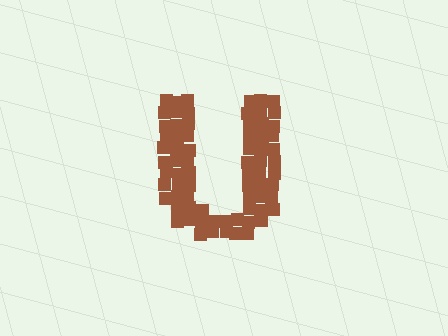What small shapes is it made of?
It is made of small squares.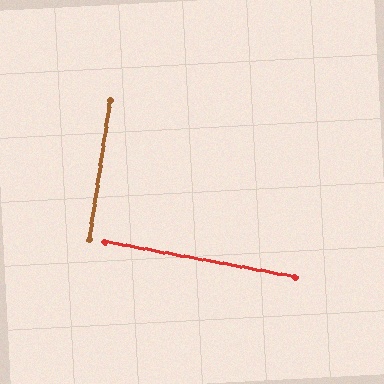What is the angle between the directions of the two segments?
Approximately 88 degrees.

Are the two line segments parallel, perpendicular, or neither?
Perpendicular — they meet at approximately 88°.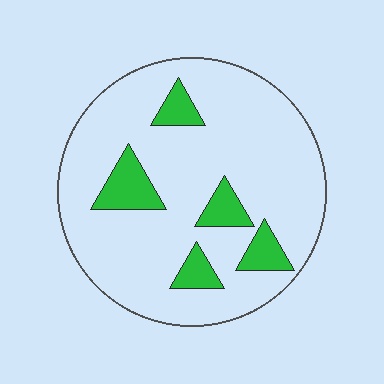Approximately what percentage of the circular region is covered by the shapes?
Approximately 15%.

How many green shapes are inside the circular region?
5.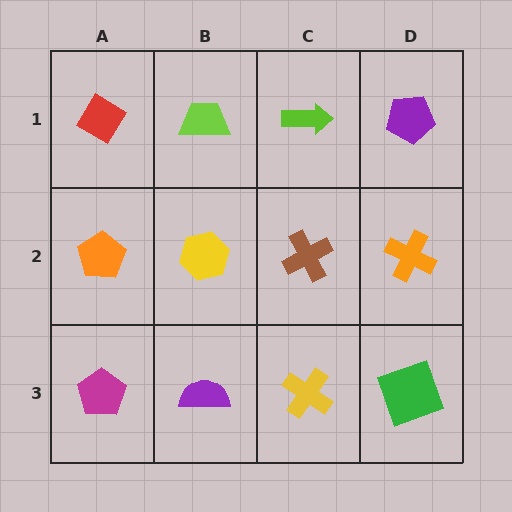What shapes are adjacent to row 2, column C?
A lime arrow (row 1, column C), a yellow cross (row 3, column C), a yellow hexagon (row 2, column B), an orange cross (row 2, column D).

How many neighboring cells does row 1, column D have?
2.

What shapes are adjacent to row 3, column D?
An orange cross (row 2, column D), a yellow cross (row 3, column C).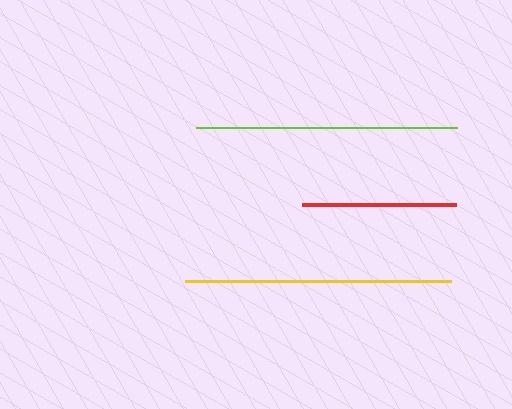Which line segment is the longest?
The yellow line is the longest at approximately 266 pixels.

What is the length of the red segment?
The red segment is approximately 155 pixels long.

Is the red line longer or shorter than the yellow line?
The yellow line is longer than the red line.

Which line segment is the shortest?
The red line is the shortest at approximately 155 pixels.